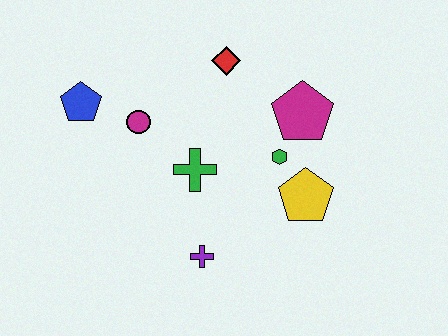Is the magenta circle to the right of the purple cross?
No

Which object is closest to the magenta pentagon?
The green hexagon is closest to the magenta pentagon.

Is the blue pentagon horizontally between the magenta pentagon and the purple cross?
No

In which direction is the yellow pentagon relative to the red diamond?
The yellow pentagon is below the red diamond.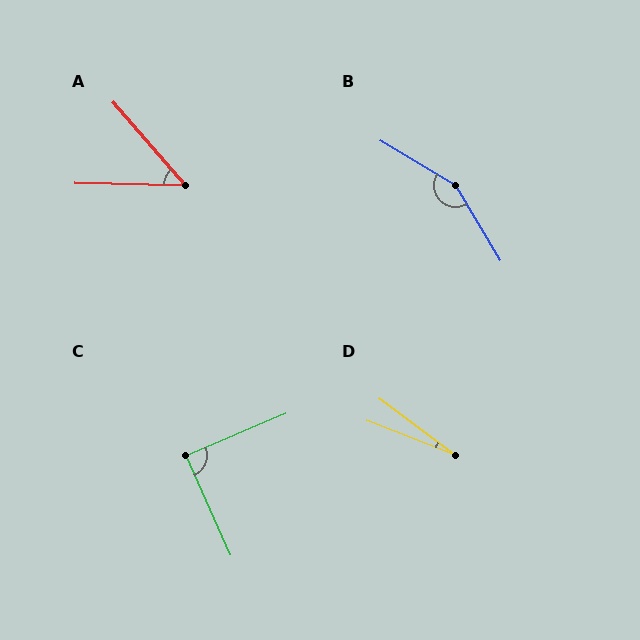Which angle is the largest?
B, at approximately 153 degrees.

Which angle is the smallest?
D, at approximately 15 degrees.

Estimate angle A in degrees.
Approximately 48 degrees.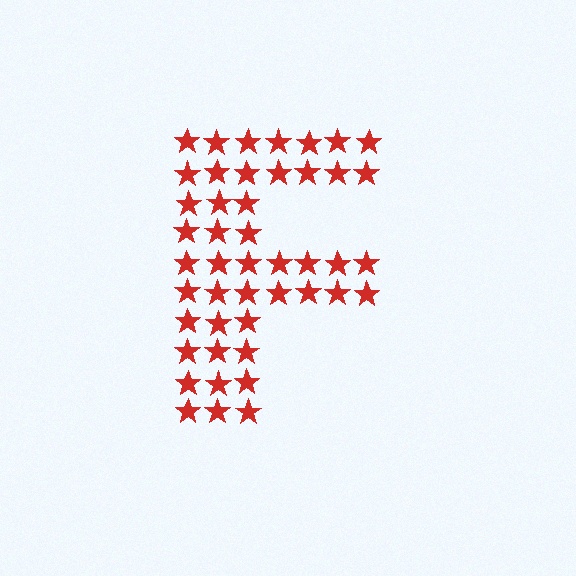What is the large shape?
The large shape is the letter F.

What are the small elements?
The small elements are stars.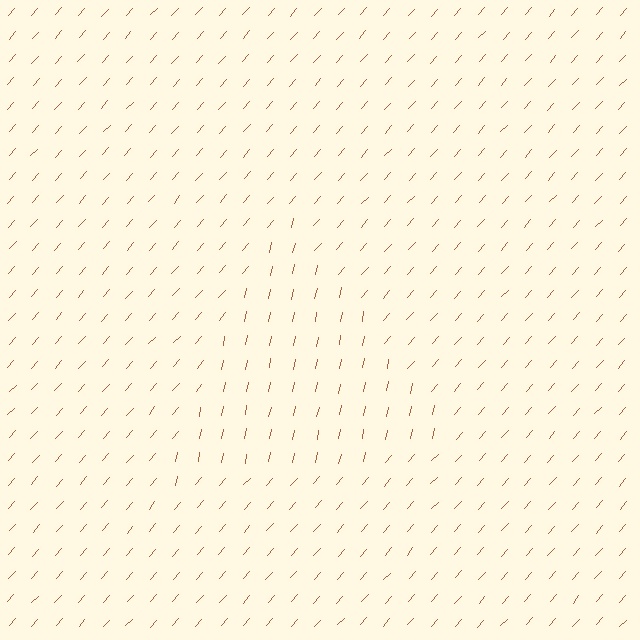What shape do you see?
I see a triangle.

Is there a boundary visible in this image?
Yes, there is a texture boundary formed by a change in line orientation.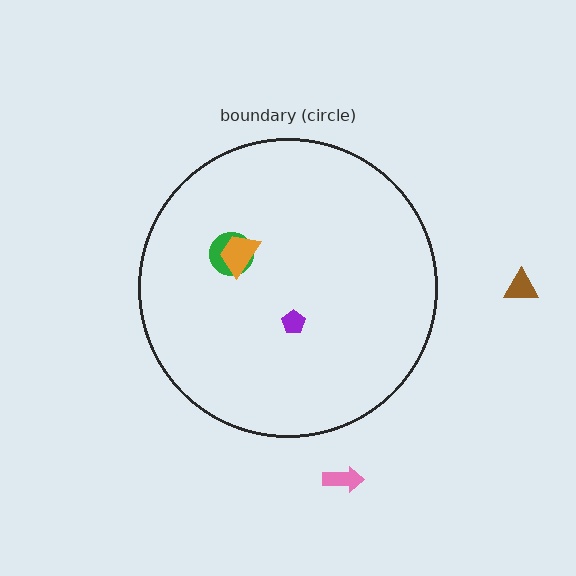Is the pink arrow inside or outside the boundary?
Outside.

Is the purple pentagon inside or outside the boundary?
Inside.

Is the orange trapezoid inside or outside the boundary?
Inside.